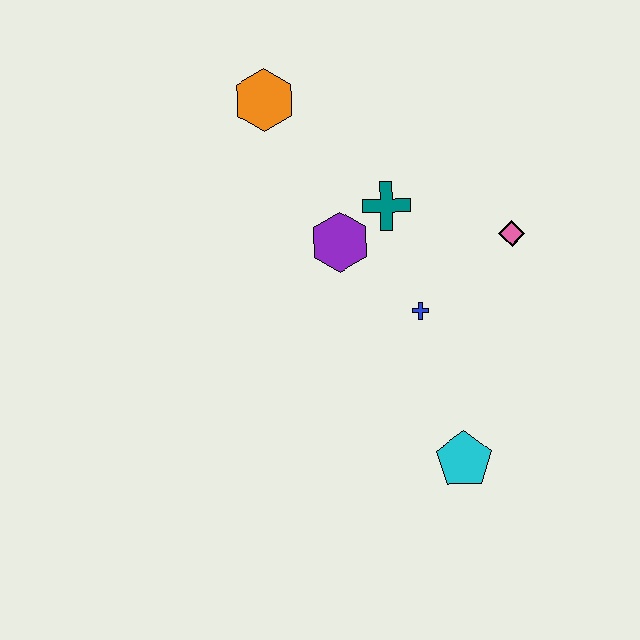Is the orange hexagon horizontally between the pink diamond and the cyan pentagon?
No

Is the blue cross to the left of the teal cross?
No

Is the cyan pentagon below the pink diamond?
Yes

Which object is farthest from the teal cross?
The cyan pentagon is farthest from the teal cross.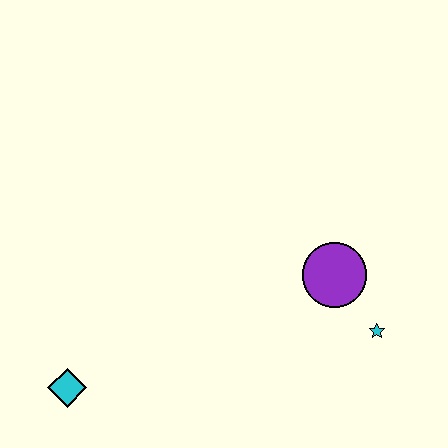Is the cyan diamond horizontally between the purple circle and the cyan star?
No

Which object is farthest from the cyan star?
The cyan diamond is farthest from the cyan star.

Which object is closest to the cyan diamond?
The purple circle is closest to the cyan diamond.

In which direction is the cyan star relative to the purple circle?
The cyan star is below the purple circle.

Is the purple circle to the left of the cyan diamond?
No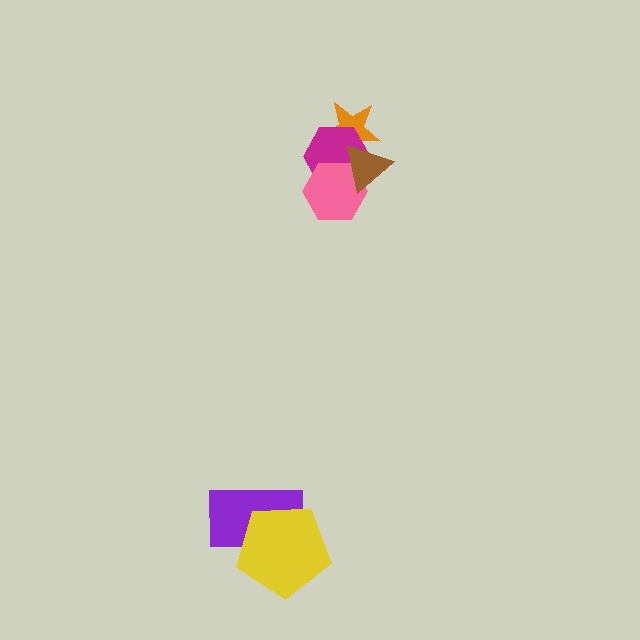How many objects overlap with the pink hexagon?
2 objects overlap with the pink hexagon.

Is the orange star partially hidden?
Yes, it is partially covered by another shape.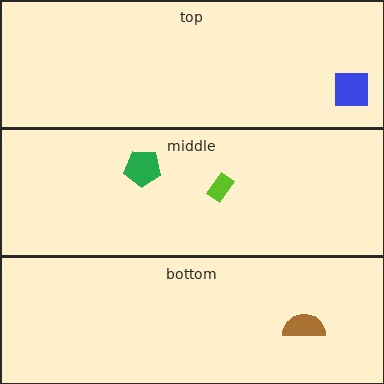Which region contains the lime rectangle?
The middle region.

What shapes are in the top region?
The blue square.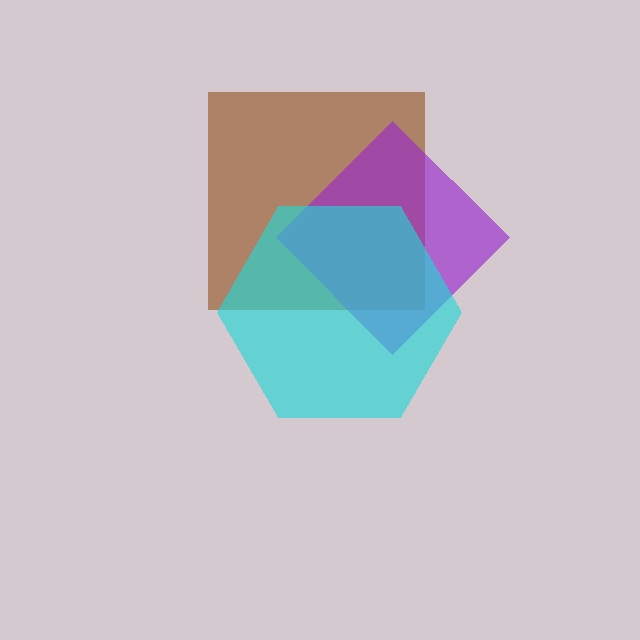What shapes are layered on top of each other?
The layered shapes are: a brown square, a purple diamond, a cyan hexagon.